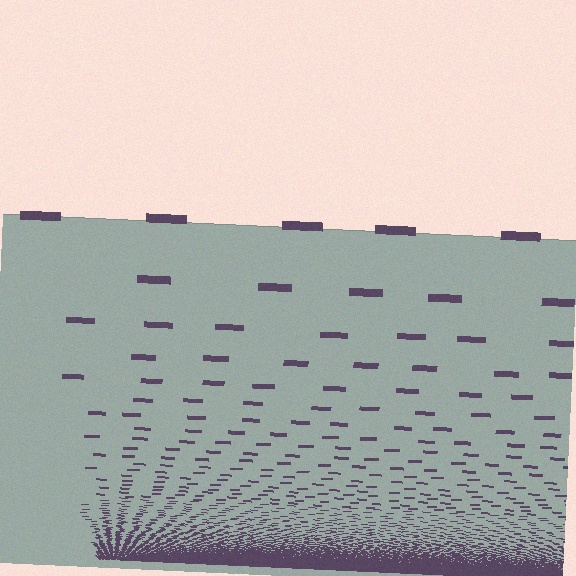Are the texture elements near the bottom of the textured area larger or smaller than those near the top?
Smaller. The gradient is inverted — elements near the bottom are smaller and denser.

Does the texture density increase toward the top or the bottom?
Density increases toward the bottom.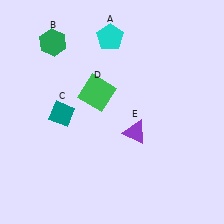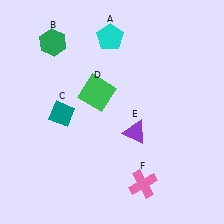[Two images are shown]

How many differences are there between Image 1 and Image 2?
There is 1 difference between the two images.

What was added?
A pink cross (F) was added in Image 2.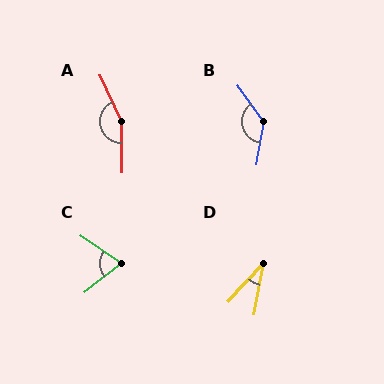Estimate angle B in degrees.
Approximately 135 degrees.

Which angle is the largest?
A, at approximately 155 degrees.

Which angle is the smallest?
D, at approximately 32 degrees.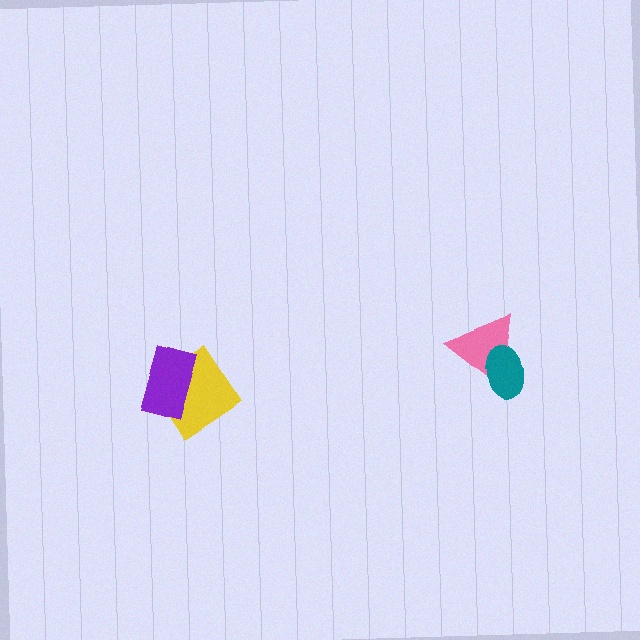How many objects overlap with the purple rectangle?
1 object overlaps with the purple rectangle.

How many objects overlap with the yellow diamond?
1 object overlaps with the yellow diamond.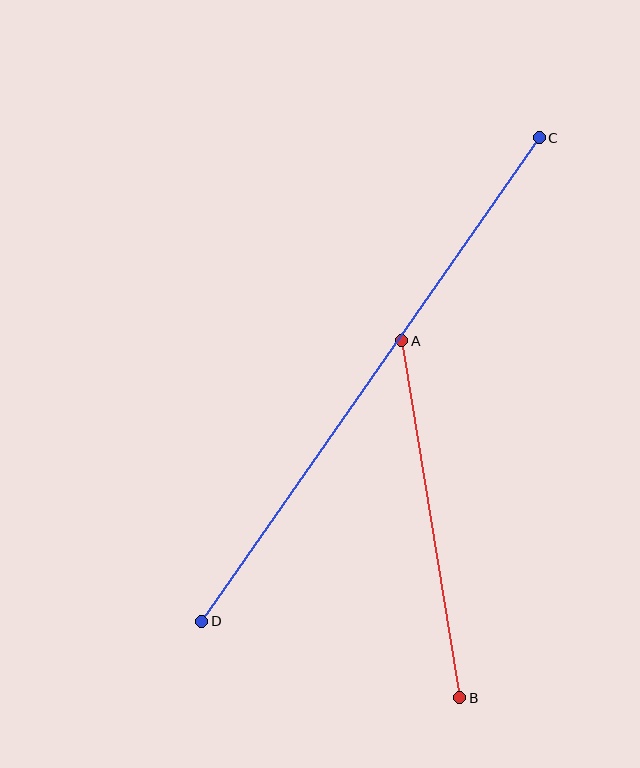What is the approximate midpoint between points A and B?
The midpoint is at approximately (431, 519) pixels.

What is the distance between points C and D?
The distance is approximately 590 pixels.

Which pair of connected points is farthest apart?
Points C and D are farthest apart.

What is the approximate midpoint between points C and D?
The midpoint is at approximately (370, 380) pixels.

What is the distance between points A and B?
The distance is approximately 362 pixels.